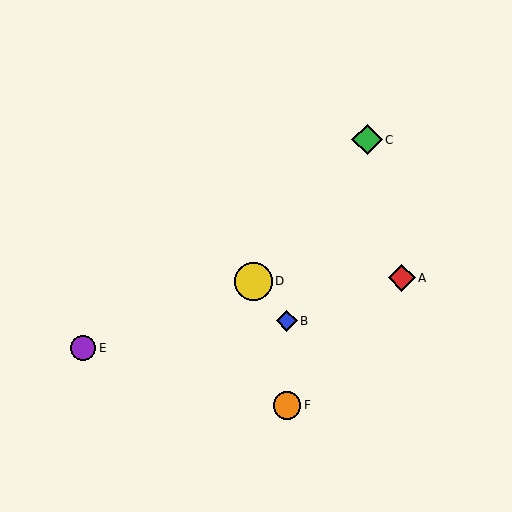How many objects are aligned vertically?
2 objects (B, F) are aligned vertically.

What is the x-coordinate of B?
Object B is at x≈287.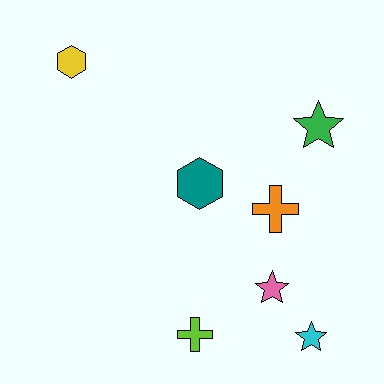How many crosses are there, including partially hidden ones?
There are 2 crosses.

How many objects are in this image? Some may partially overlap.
There are 7 objects.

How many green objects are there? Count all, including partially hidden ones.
There is 1 green object.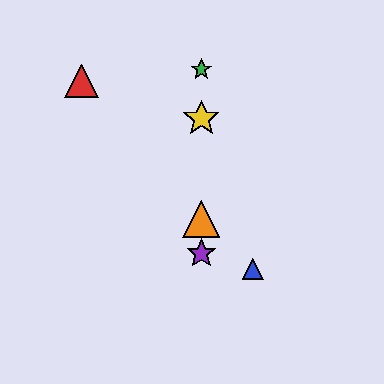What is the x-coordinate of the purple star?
The purple star is at x≈201.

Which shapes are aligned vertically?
The green star, the yellow star, the purple star, the orange triangle are aligned vertically.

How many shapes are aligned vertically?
4 shapes (the green star, the yellow star, the purple star, the orange triangle) are aligned vertically.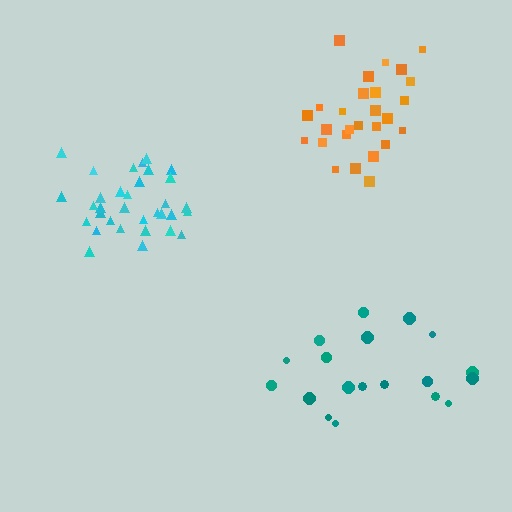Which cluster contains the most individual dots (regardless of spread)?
Cyan (33).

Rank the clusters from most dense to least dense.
cyan, orange, teal.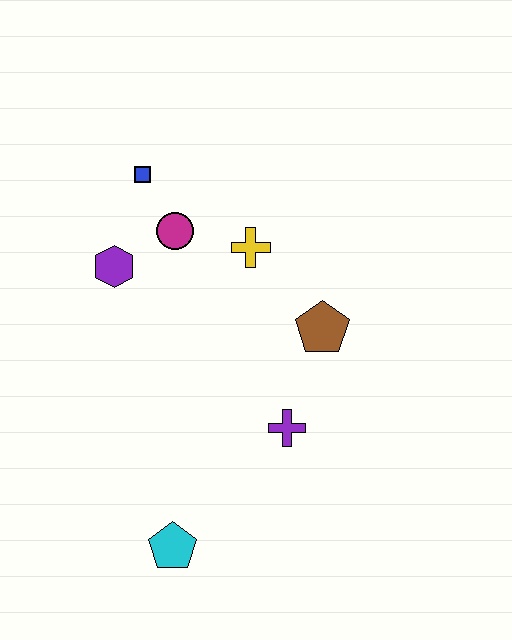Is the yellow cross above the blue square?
No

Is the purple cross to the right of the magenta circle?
Yes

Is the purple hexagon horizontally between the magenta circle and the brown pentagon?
No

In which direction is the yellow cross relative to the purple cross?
The yellow cross is above the purple cross.